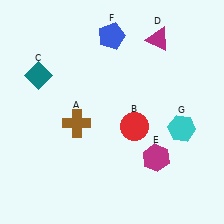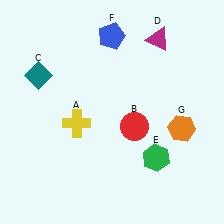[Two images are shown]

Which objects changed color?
A changed from brown to yellow. E changed from magenta to green. G changed from cyan to orange.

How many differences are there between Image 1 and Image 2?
There are 3 differences between the two images.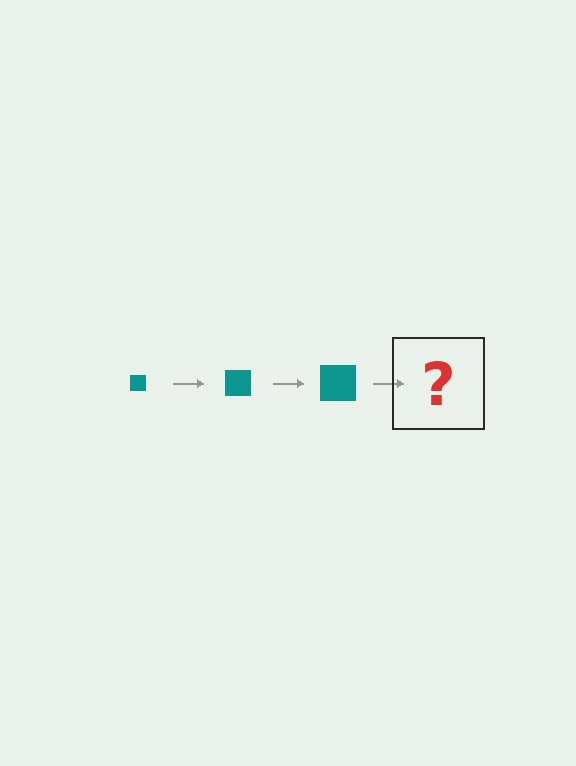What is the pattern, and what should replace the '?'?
The pattern is that the square gets progressively larger each step. The '?' should be a teal square, larger than the previous one.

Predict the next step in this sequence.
The next step is a teal square, larger than the previous one.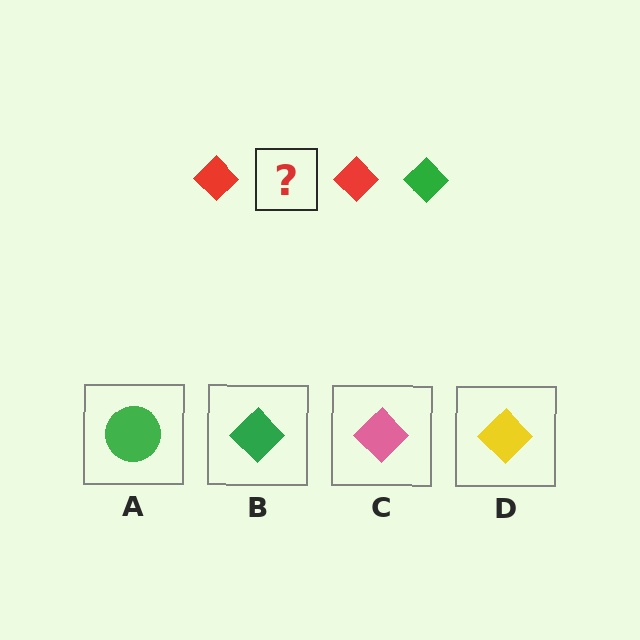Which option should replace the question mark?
Option B.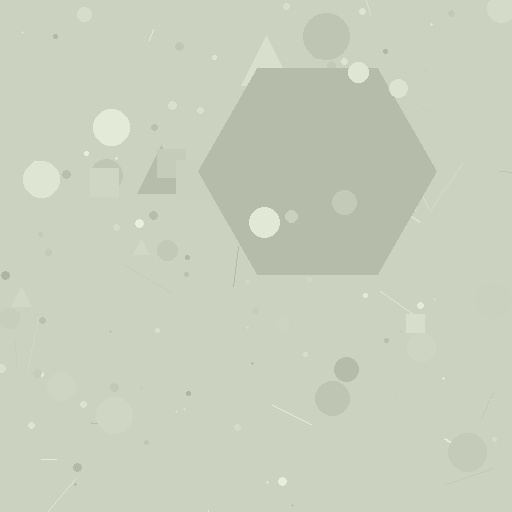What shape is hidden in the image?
A hexagon is hidden in the image.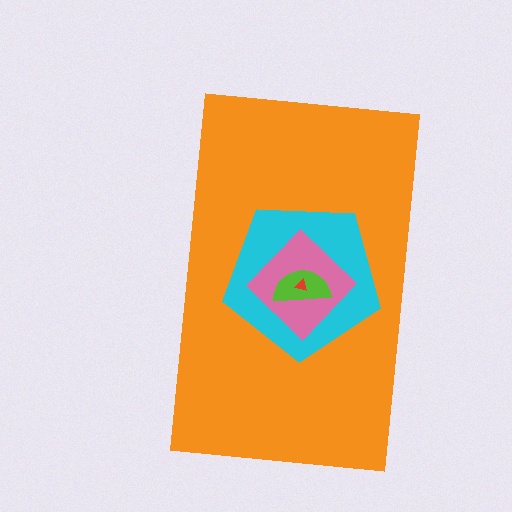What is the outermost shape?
The orange rectangle.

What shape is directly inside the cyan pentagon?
The pink diamond.